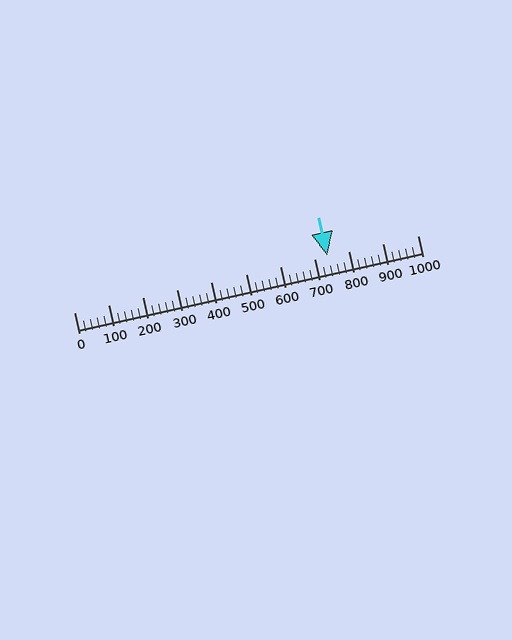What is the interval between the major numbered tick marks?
The major tick marks are spaced 100 units apart.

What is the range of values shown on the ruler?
The ruler shows values from 0 to 1000.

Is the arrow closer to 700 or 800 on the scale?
The arrow is closer to 700.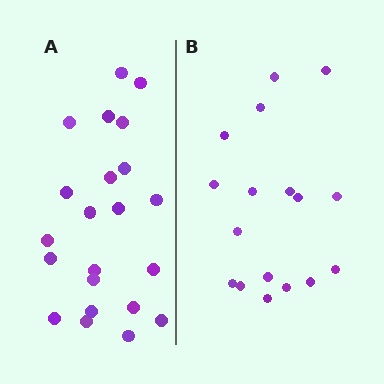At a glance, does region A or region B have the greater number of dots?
Region A (the left region) has more dots.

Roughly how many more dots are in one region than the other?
Region A has about 5 more dots than region B.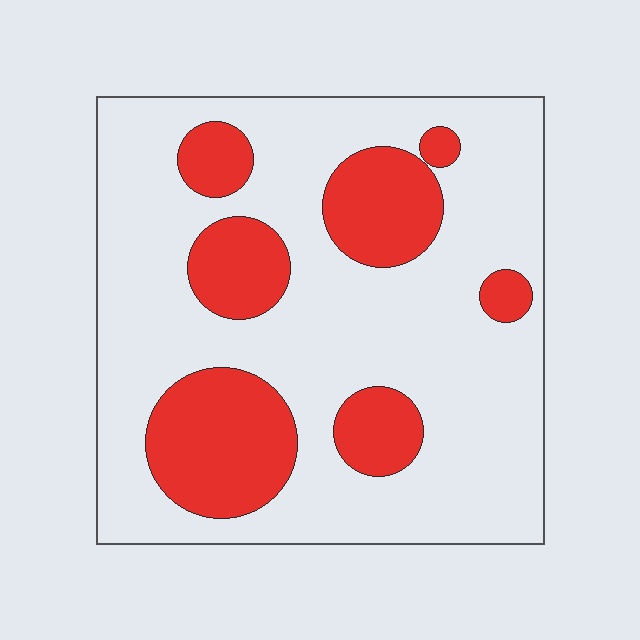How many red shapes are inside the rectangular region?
7.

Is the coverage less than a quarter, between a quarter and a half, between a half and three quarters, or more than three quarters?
Between a quarter and a half.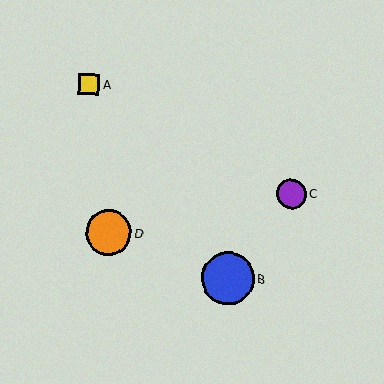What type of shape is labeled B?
Shape B is a blue circle.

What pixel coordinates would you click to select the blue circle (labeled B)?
Click at (228, 278) to select the blue circle B.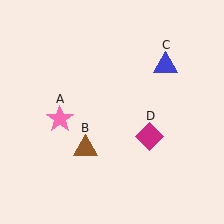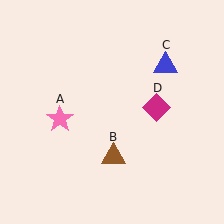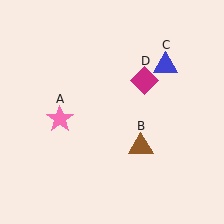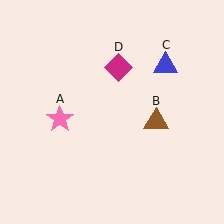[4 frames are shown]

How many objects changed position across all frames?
2 objects changed position: brown triangle (object B), magenta diamond (object D).